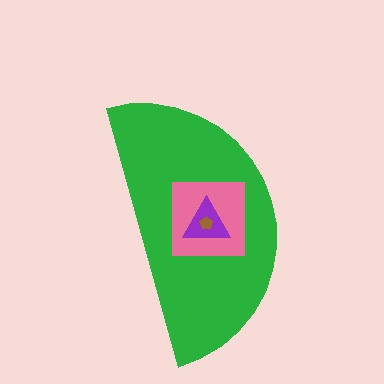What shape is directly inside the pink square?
The purple triangle.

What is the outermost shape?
The green semicircle.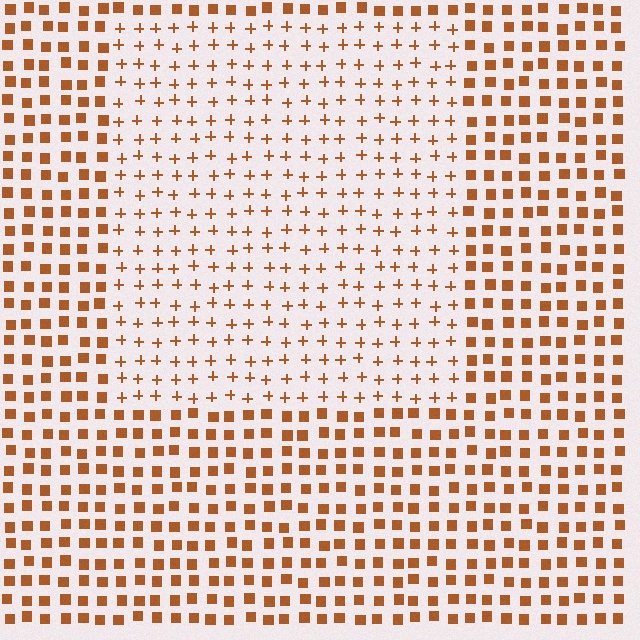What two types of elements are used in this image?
The image uses plus signs inside the rectangle region and squares outside it.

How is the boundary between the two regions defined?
The boundary is defined by a change in element shape: plus signs inside vs. squares outside. All elements share the same color and spacing.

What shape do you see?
I see a rectangle.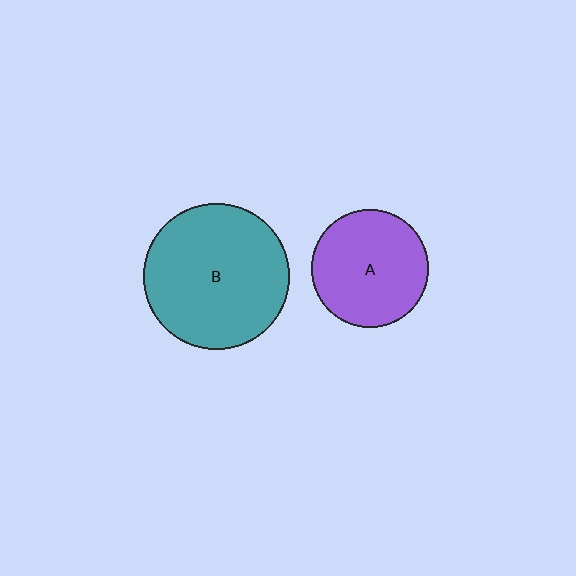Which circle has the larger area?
Circle B (teal).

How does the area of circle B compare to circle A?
Approximately 1.5 times.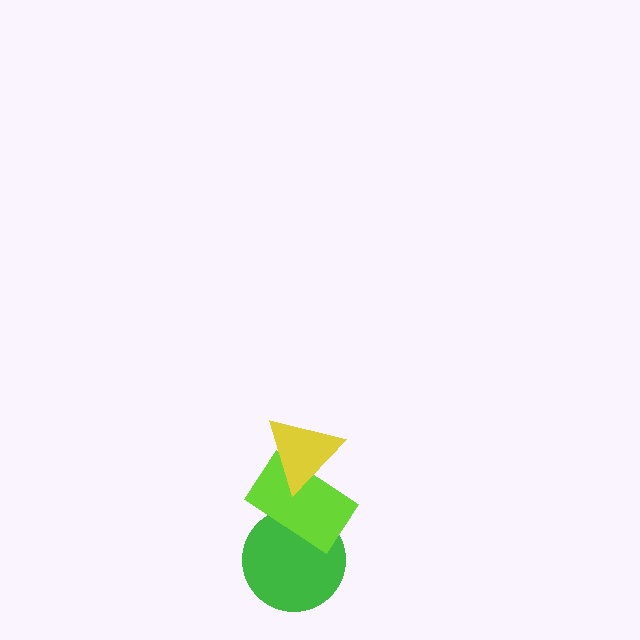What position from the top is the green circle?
The green circle is 3rd from the top.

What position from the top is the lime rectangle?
The lime rectangle is 2nd from the top.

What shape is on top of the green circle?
The lime rectangle is on top of the green circle.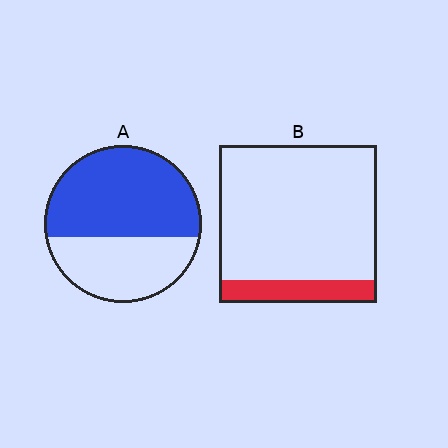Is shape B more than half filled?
No.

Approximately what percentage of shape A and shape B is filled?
A is approximately 60% and B is approximately 15%.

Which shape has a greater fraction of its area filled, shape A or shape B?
Shape A.